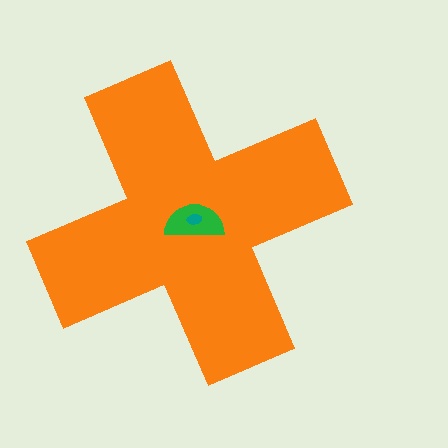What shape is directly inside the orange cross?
The green semicircle.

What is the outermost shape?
The orange cross.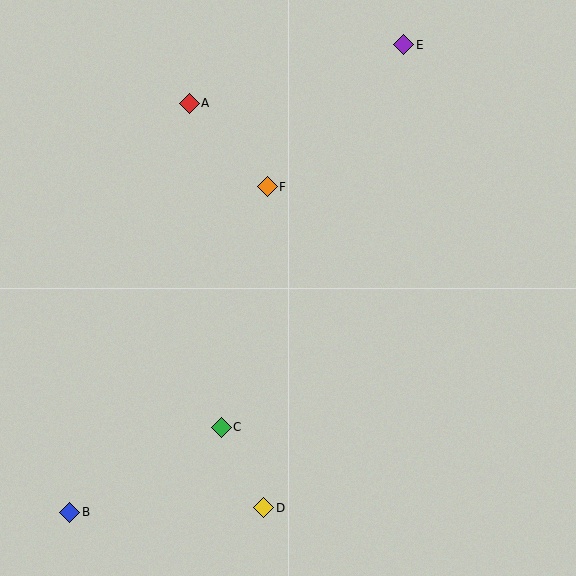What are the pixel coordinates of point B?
Point B is at (70, 512).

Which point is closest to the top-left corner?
Point A is closest to the top-left corner.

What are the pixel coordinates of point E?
Point E is at (404, 45).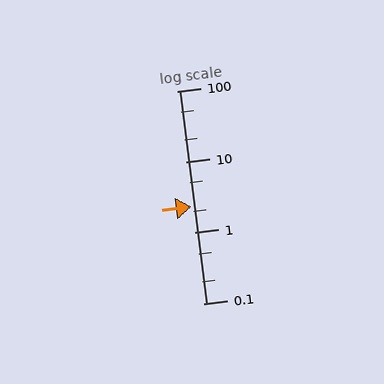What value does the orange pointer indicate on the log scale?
The pointer indicates approximately 2.3.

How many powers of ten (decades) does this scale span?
The scale spans 3 decades, from 0.1 to 100.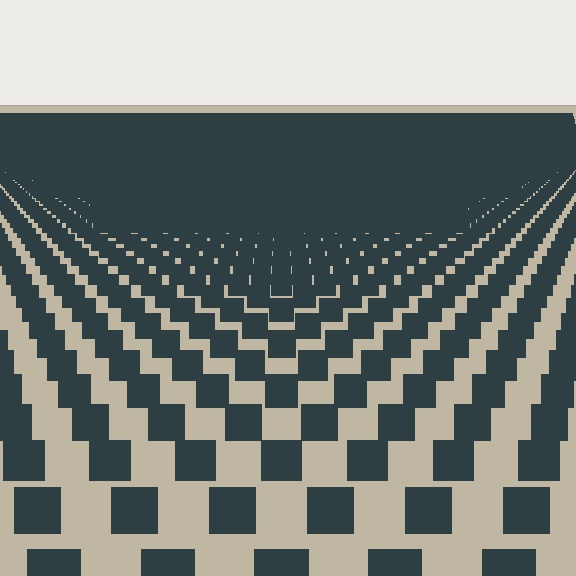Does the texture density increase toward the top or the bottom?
Density increases toward the top.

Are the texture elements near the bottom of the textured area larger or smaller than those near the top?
Larger. Near the bottom, elements are closer to the viewer and appear at a bigger on-screen size.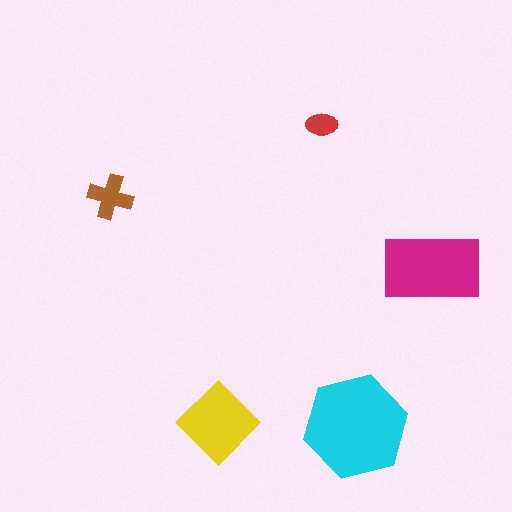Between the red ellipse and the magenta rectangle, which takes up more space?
The magenta rectangle.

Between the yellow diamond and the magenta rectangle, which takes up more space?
The magenta rectangle.